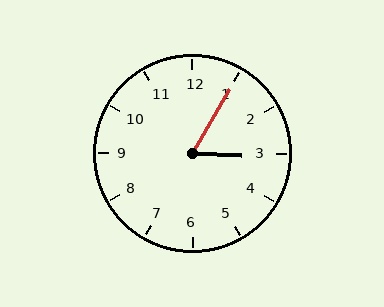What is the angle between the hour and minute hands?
Approximately 62 degrees.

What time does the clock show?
3:05.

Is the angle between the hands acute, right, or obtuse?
It is acute.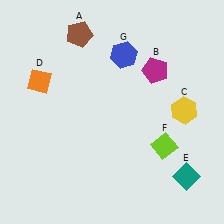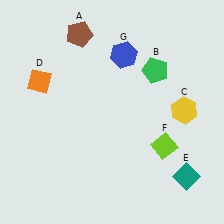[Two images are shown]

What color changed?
The pentagon (B) changed from magenta in Image 1 to green in Image 2.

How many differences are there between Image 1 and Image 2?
There is 1 difference between the two images.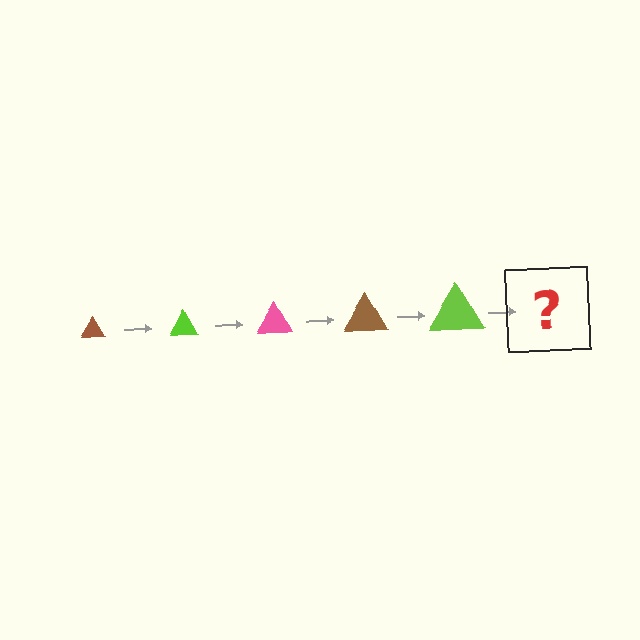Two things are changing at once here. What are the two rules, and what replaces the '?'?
The two rules are that the triangle grows larger each step and the color cycles through brown, lime, and pink. The '?' should be a pink triangle, larger than the previous one.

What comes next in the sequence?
The next element should be a pink triangle, larger than the previous one.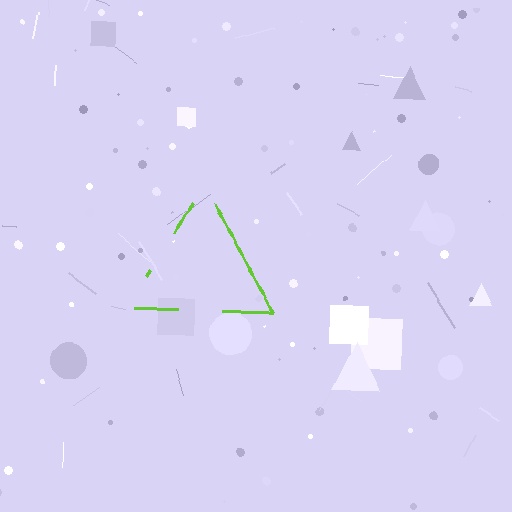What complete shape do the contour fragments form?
The contour fragments form a triangle.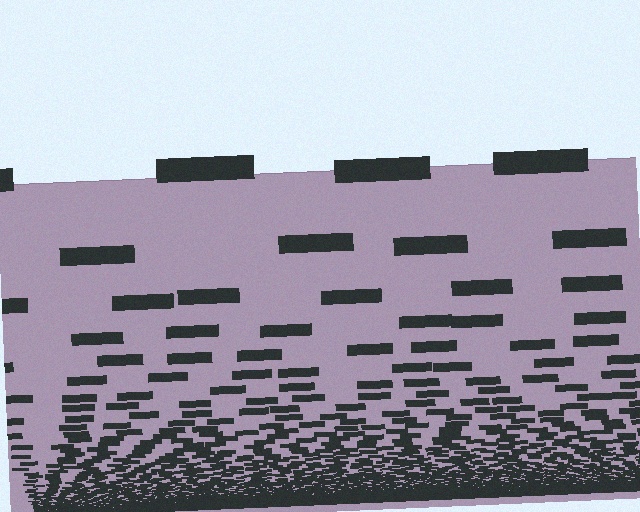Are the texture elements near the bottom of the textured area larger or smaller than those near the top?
Smaller. The gradient is inverted — elements near the bottom are smaller and denser.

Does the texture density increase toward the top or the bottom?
Density increases toward the bottom.